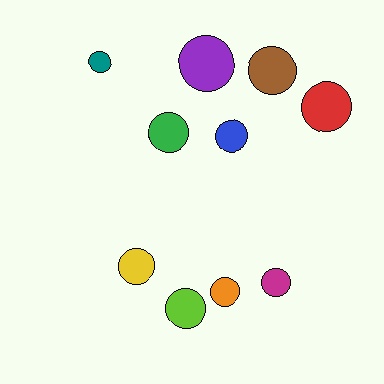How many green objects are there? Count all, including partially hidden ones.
There is 1 green object.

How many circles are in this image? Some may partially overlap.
There are 10 circles.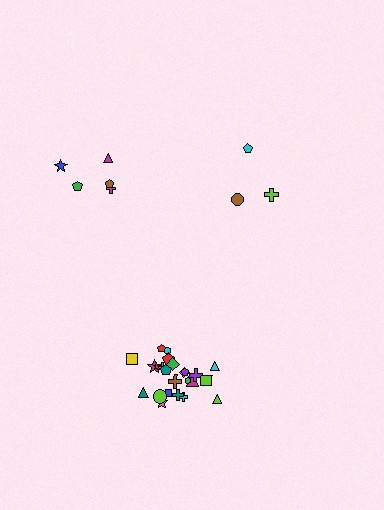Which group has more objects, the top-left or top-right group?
The top-left group.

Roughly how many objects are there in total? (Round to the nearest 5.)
Roughly 35 objects in total.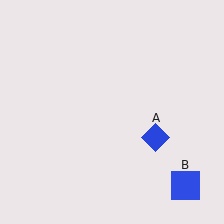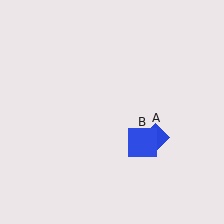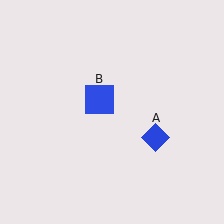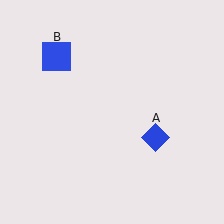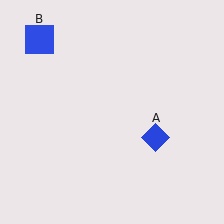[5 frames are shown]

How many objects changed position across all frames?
1 object changed position: blue square (object B).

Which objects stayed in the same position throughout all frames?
Blue diamond (object A) remained stationary.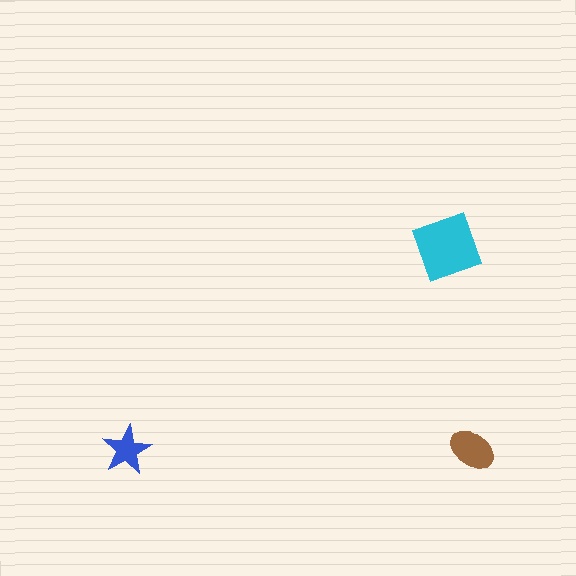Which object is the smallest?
The blue star.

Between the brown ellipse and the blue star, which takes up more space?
The brown ellipse.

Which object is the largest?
The cyan diamond.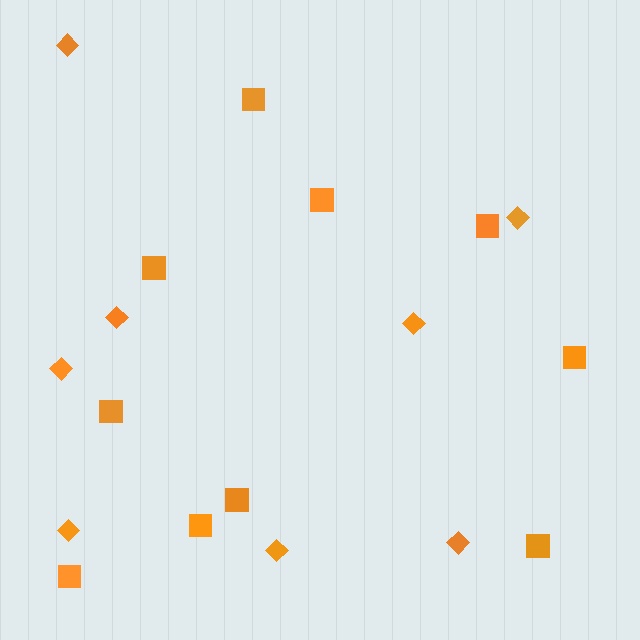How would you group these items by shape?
There are 2 groups: one group of diamonds (8) and one group of squares (10).